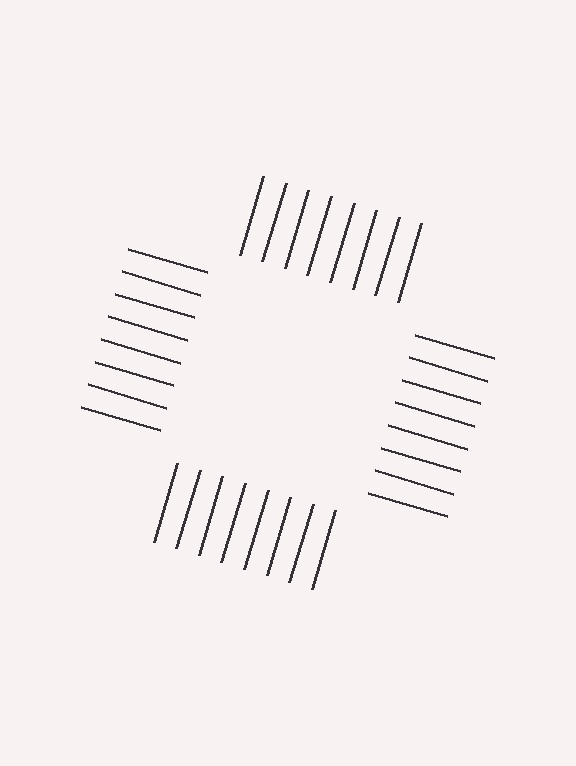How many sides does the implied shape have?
4 sides — the line-ends trace a square.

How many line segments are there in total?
32 — 8 along each of the 4 edges.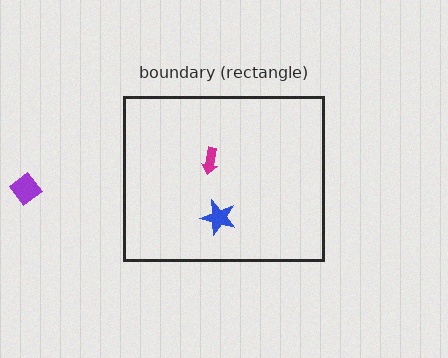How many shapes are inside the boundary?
2 inside, 1 outside.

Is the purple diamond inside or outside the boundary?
Outside.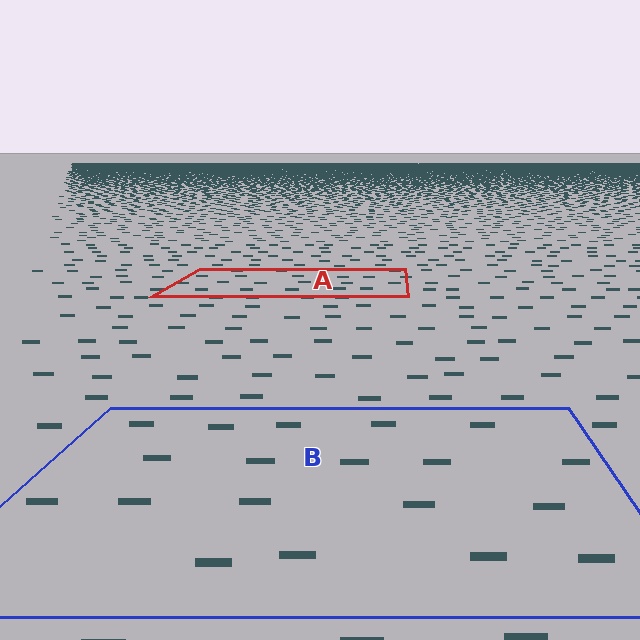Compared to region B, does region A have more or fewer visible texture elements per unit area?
Region A has more texture elements per unit area — they are packed more densely because it is farther away.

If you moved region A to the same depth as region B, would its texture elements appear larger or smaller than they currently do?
They would appear larger. At a closer depth, the same texture elements are projected at a bigger on-screen size.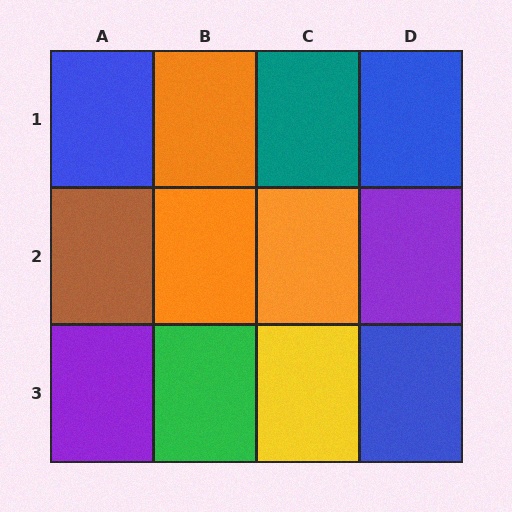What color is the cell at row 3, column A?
Purple.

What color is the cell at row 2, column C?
Orange.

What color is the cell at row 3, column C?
Yellow.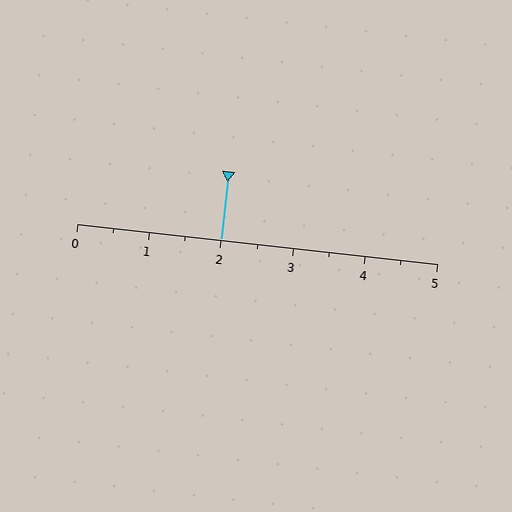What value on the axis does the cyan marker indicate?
The marker indicates approximately 2.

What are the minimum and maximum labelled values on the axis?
The axis runs from 0 to 5.